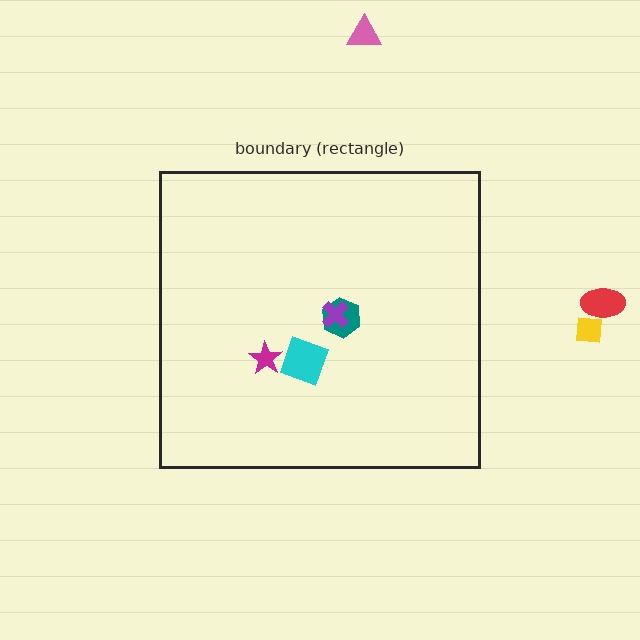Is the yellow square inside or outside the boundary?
Outside.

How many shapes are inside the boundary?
4 inside, 3 outside.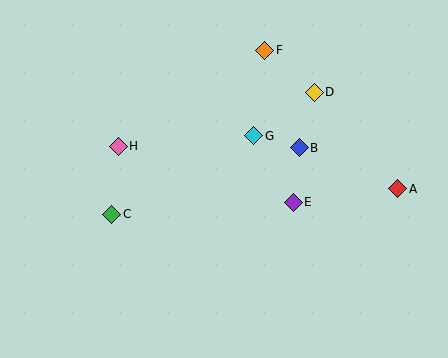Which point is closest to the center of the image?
Point G at (254, 136) is closest to the center.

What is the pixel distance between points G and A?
The distance between G and A is 153 pixels.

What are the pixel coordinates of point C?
Point C is at (112, 214).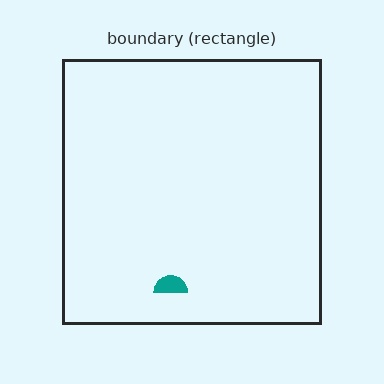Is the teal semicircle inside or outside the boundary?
Inside.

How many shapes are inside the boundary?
1 inside, 0 outside.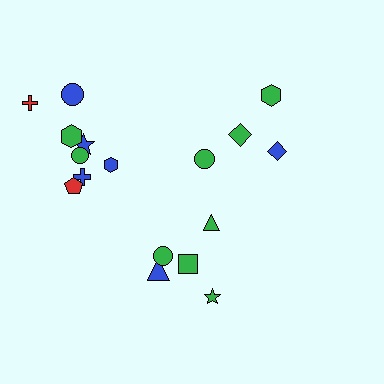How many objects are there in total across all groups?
There are 17 objects.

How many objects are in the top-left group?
There are 8 objects.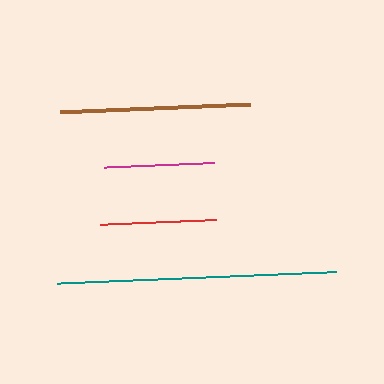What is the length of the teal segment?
The teal segment is approximately 280 pixels long.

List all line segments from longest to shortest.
From longest to shortest: teal, brown, red, magenta.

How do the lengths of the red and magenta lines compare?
The red and magenta lines are approximately the same length.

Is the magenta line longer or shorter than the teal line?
The teal line is longer than the magenta line.